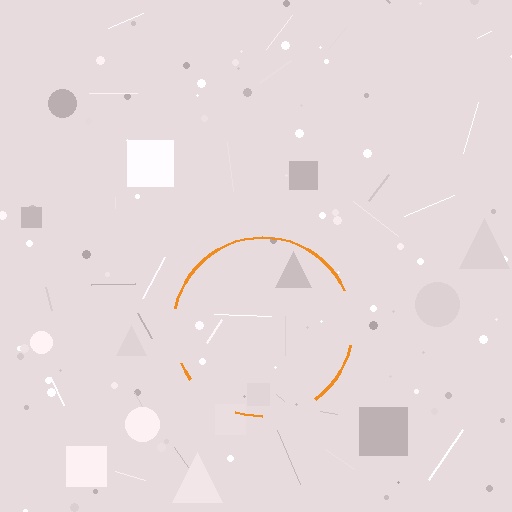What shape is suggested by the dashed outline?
The dashed outline suggests a circle.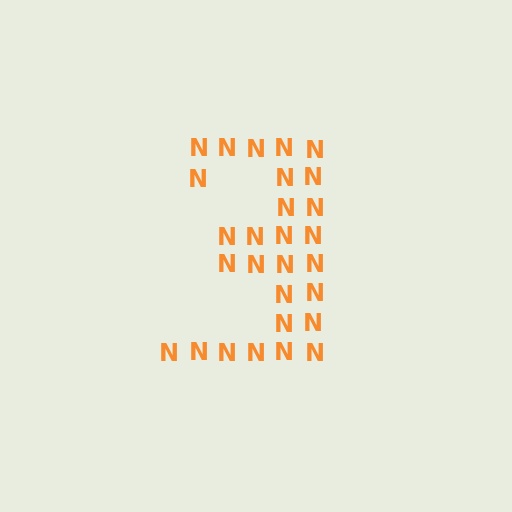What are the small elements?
The small elements are letter N's.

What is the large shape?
The large shape is the digit 3.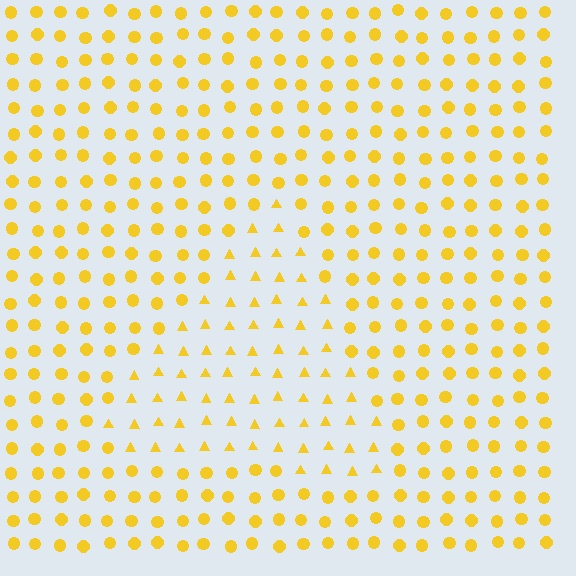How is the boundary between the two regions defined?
The boundary is defined by a change in element shape: triangles inside vs. circles outside. All elements share the same color and spacing.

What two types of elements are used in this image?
The image uses triangles inside the triangle region and circles outside it.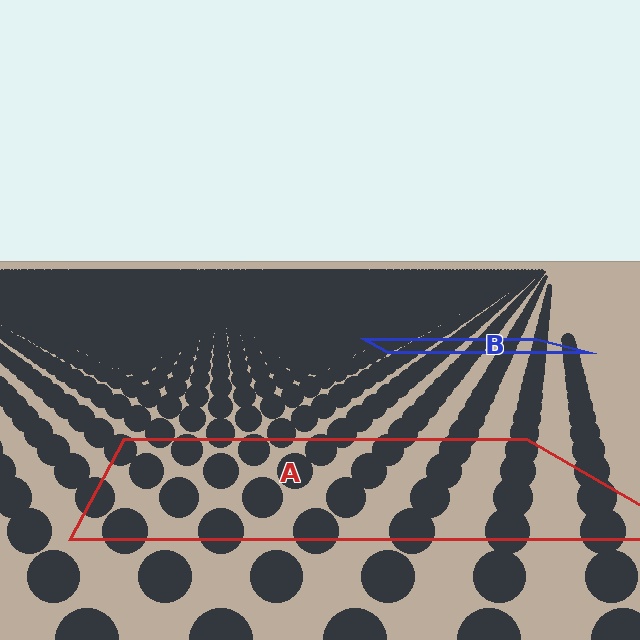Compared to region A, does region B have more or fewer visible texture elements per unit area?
Region B has more texture elements per unit area — they are packed more densely because it is farther away.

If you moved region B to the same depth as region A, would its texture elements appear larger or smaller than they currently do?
They would appear larger. At a closer depth, the same texture elements are projected at a bigger on-screen size.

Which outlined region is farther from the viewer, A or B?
Region B is farther from the viewer — the texture elements inside it appear smaller and more densely packed.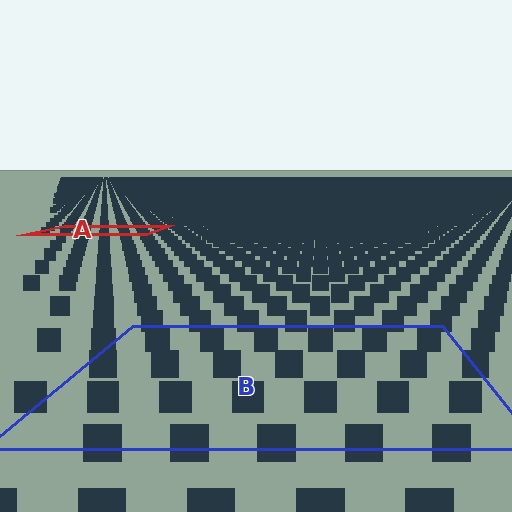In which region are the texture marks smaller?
The texture marks are smaller in region A, because it is farther away.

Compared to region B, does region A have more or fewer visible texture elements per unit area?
Region A has more texture elements per unit area — they are packed more densely because it is farther away.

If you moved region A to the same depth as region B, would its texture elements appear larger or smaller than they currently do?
They would appear larger. At a closer depth, the same texture elements are projected at a bigger on-screen size.